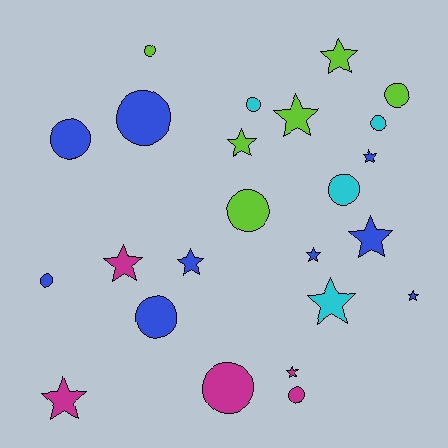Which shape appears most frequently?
Circle, with 12 objects.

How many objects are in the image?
There are 24 objects.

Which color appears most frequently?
Blue, with 9 objects.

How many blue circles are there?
There are 4 blue circles.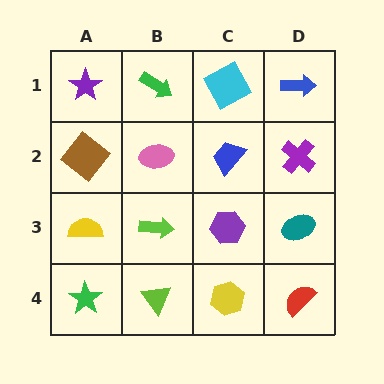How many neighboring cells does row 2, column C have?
4.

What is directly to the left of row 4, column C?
A lime triangle.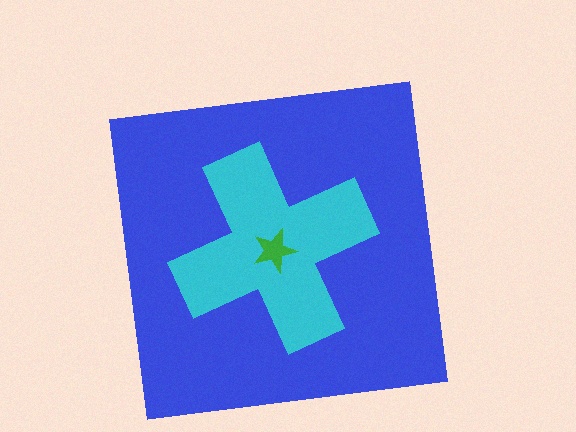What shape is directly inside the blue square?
The cyan cross.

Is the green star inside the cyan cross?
Yes.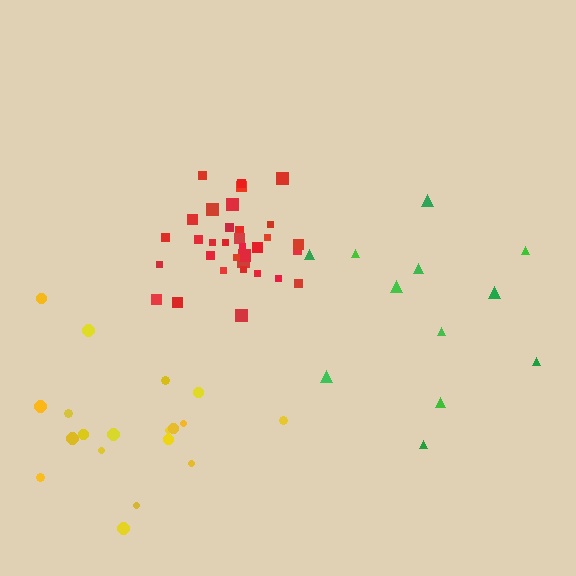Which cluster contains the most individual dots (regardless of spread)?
Red (33).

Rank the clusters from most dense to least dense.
red, yellow, green.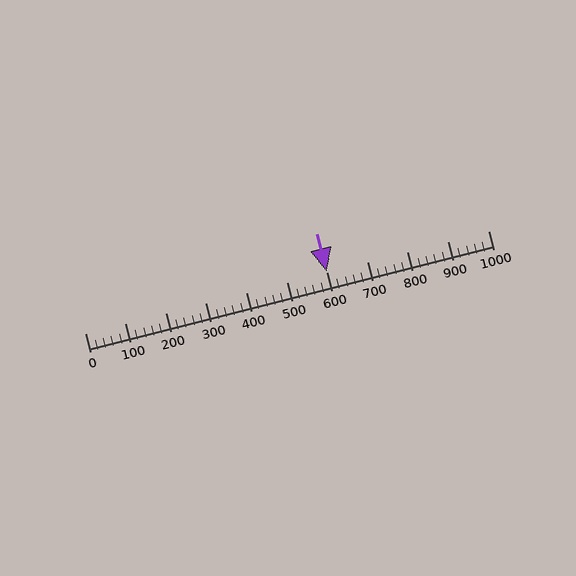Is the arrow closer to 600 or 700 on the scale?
The arrow is closer to 600.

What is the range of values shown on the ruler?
The ruler shows values from 0 to 1000.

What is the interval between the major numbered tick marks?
The major tick marks are spaced 100 units apart.